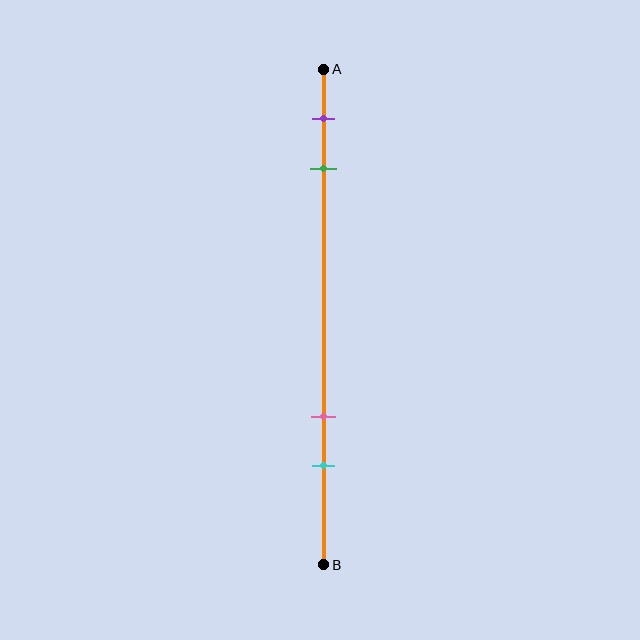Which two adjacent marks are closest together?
The purple and green marks are the closest adjacent pair.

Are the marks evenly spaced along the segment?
No, the marks are not evenly spaced.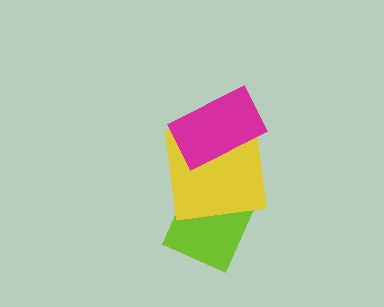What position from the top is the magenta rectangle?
The magenta rectangle is 1st from the top.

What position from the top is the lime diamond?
The lime diamond is 3rd from the top.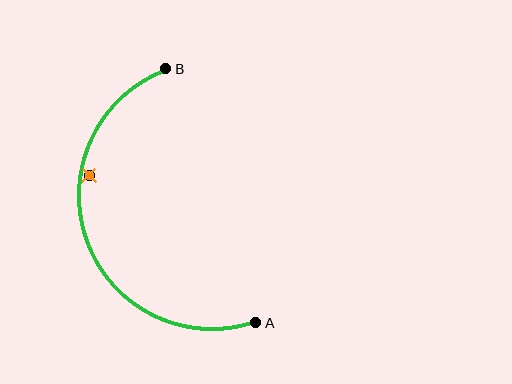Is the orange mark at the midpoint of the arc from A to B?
No — the orange mark does not lie on the arc at all. It sits slightly inside the curve.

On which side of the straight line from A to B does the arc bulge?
The arc bulges to the left of the straight line connecting A and B.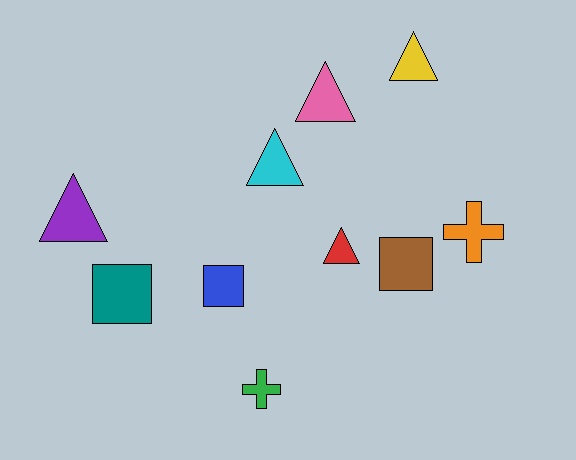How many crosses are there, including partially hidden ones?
There are 2 crosses.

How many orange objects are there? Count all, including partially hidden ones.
There is 1 orange object.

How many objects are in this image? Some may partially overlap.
There are 10 objects.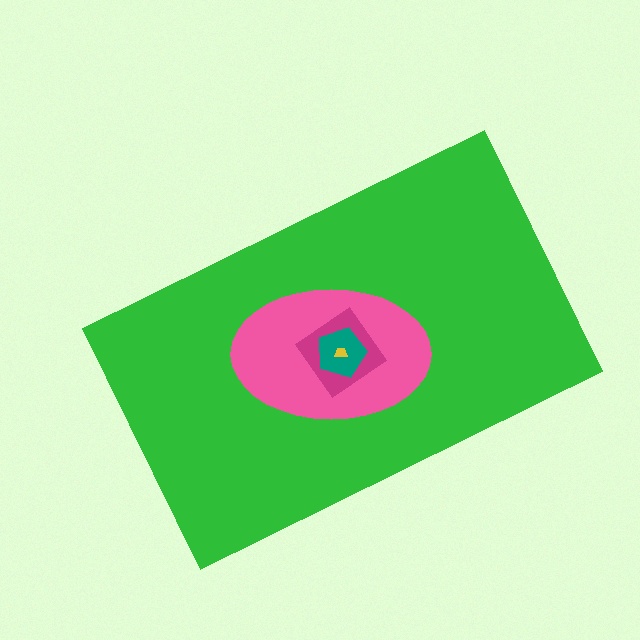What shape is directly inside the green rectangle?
The pink ellipse.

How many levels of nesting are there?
5.